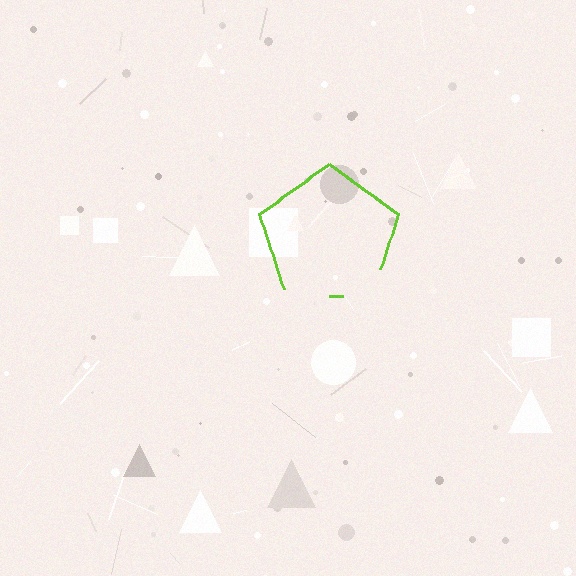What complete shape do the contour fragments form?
The contour fragments form a pentagon.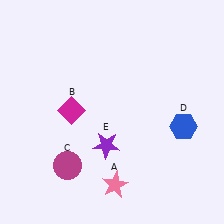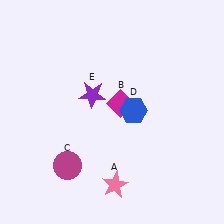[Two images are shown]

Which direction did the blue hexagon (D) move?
The blue hexagon (D) moved left.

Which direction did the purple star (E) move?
The purple star (E) moved up.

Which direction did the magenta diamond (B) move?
The magenta diamond (B) moved right.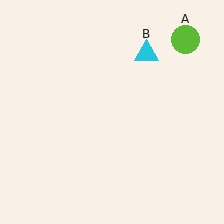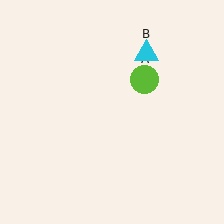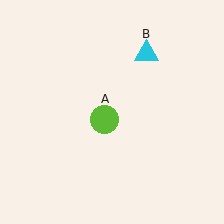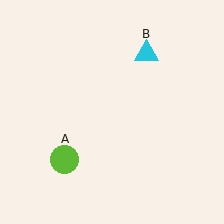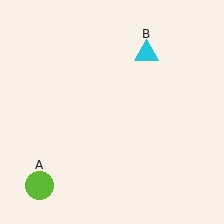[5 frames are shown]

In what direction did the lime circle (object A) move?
The lime circle (object A) moved down and to the left.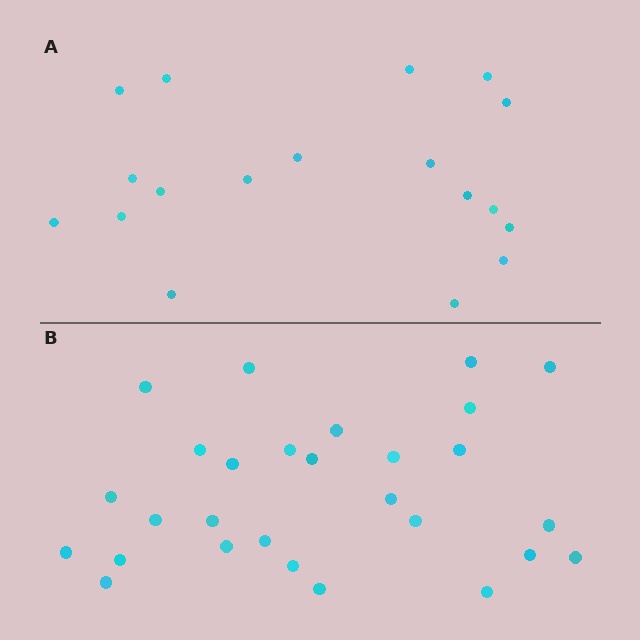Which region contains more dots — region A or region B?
Region B (the bottom region) has more dots.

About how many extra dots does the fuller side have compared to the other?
Region B has roughly 10 or so more dots than region A.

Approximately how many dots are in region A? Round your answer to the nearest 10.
About 20 dots. (The exact count is 18, which rounds to 20.)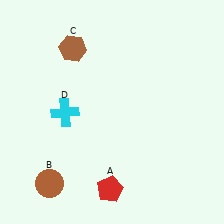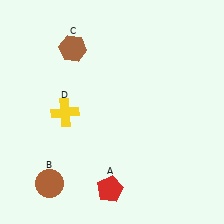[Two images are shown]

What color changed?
The cross (D) changed from cyan in Image 1 to yellow in Image 2.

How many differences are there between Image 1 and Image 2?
There is 1 difference between the two images.